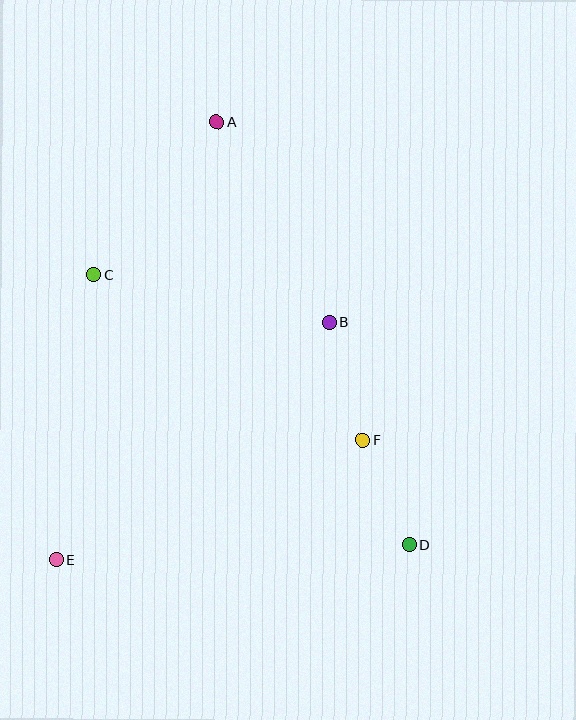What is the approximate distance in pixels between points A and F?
The distance between A and F is approximately 351 pixels.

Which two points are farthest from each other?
Points A and E are farthest from each other.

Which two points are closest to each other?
Points D and F are closest to each other.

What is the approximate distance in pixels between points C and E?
The distance between C and E is approximately 288 pixels.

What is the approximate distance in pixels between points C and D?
The distance between C and D is approximately 416 pixels.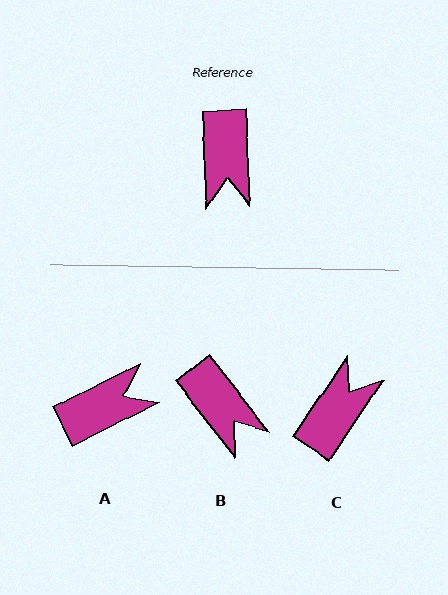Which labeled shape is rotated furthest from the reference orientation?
C, about 144 degrees away.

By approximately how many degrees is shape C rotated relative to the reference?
Approximately 144 degrees counter-clockwise.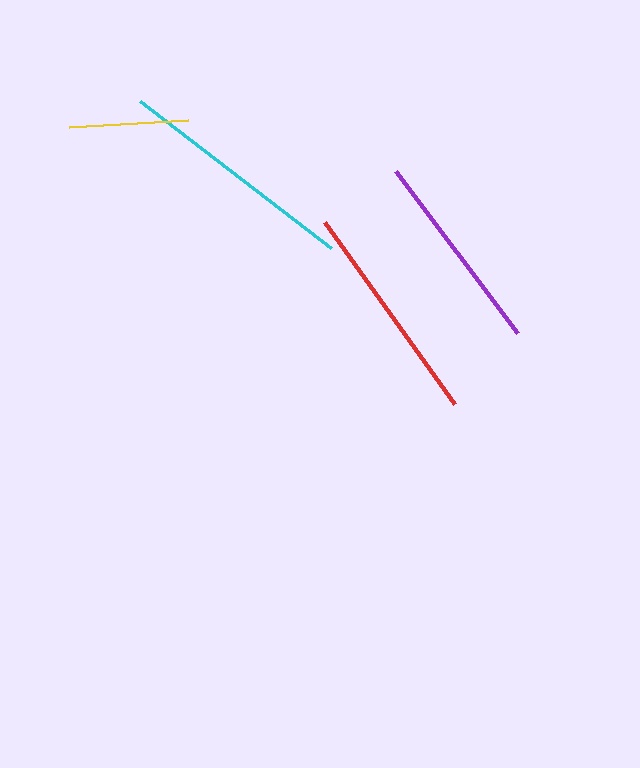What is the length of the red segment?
The red segment is approximately 223 pixels long.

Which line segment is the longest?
The cyan line is the longest at approximately 241 pixels.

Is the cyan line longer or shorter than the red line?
The cyan line is longer than the red line.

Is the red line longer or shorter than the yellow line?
The red line is longer than the yellow line.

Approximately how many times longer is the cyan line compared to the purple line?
The cyan line is approximately 1.2 times the length of the purple line.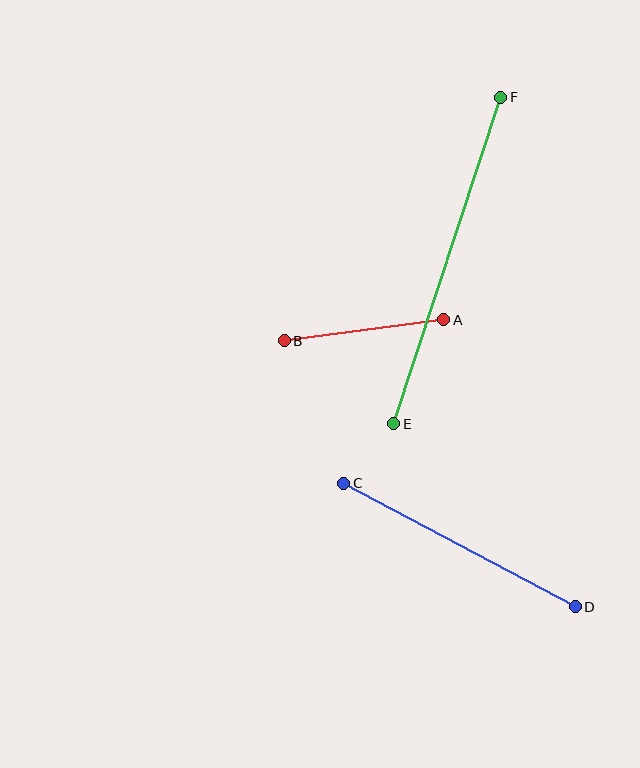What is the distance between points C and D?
The distance is approximately 262 pixels.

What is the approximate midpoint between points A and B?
The midpoint is at approximately (364, 330) pixels.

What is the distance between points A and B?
The distance is approximately 161 pixels.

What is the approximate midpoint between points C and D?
The midpoint is at approximately (460, 545) pixels.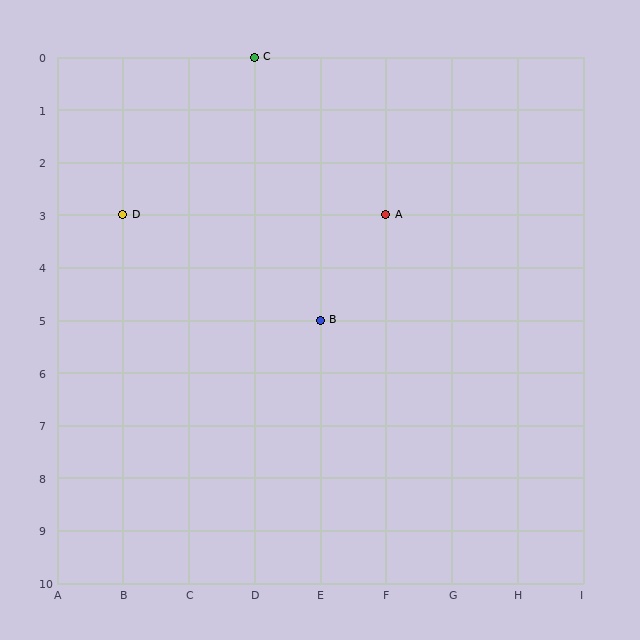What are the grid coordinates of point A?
Point A is at grid coordinates (F, 3).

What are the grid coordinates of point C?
Point C is at grid coordinates (D, 0).